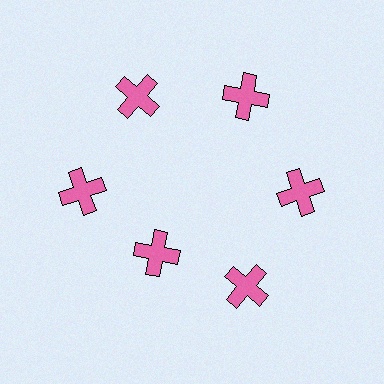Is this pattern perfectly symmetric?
No. The 6 pink crosses are arranged in a ring, but one element near the 7 o'clock position is pulled inward toward the center, breaking the 6-fold rotational symmetry.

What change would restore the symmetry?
The symmetry would be restored by moving it outward, back onto the ring so that all 6 crosses sit at equal angles and equal distance from the center.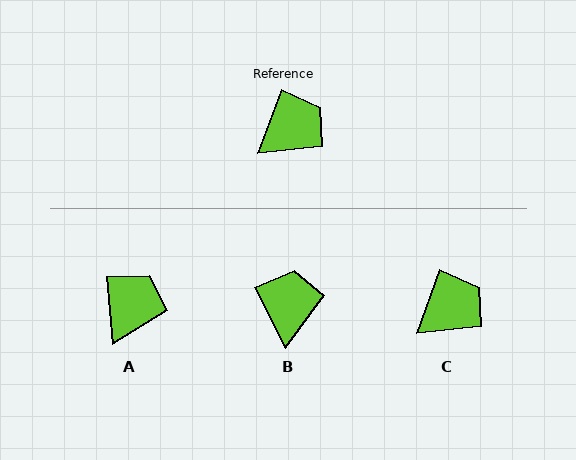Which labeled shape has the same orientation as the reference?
C.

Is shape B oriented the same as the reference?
No, it is off by about 47 degrees.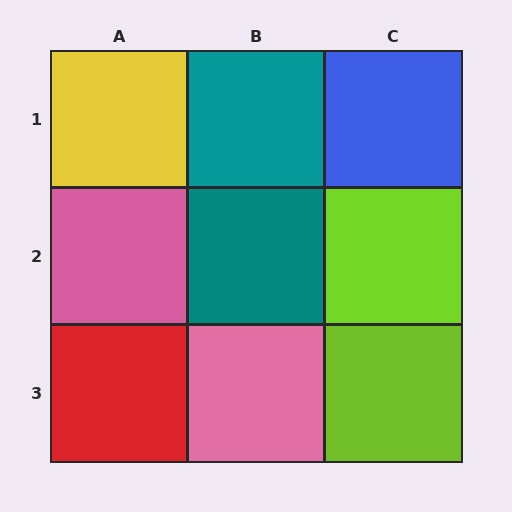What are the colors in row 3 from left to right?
Red, pink, lime.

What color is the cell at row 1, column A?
Yellow.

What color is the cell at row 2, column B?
Teal.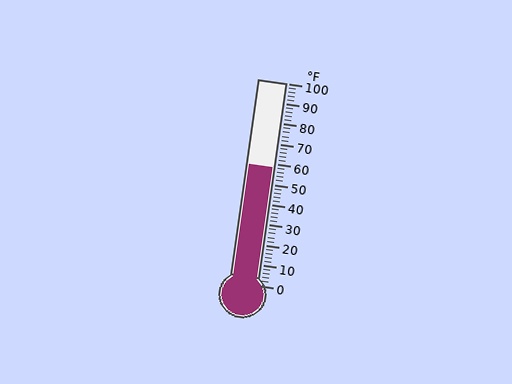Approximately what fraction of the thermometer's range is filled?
The thermometer is filled to approximately 60% of its range.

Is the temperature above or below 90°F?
The temperature is below 90°F.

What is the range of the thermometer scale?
The thermometer scale ranges from 0°F to 100°F.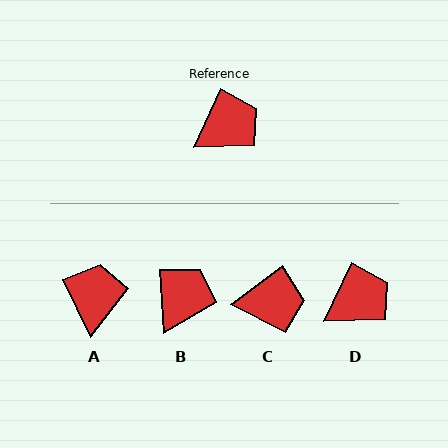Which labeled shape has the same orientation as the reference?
D.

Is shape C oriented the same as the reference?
No, it is off by about 27 degrees.